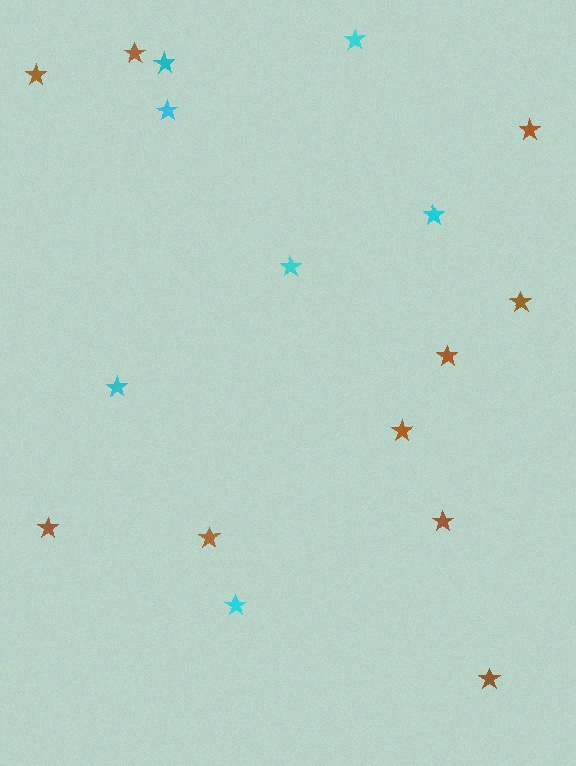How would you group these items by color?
There are 2 groups: one group of cyan stars (7) and one group of brown stars (10).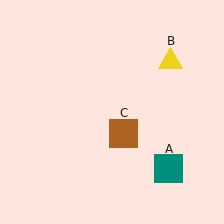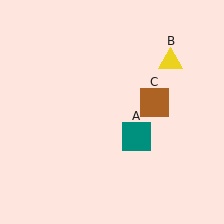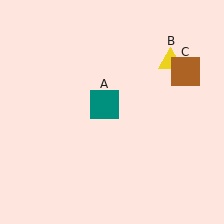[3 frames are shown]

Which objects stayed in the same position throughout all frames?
Yellow triangle (object B) remained stationary.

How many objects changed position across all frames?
2 objects changed position: teal square (object A), brown square (object C).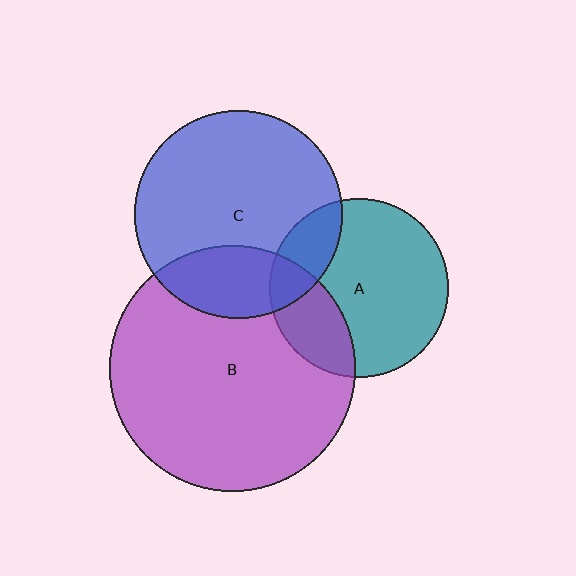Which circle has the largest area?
Circle B (purple).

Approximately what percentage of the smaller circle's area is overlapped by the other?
Approximately 25%.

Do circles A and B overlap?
Yes.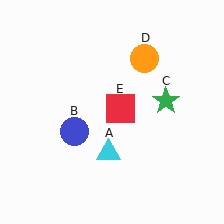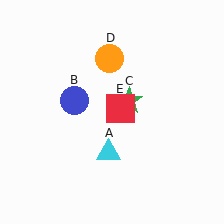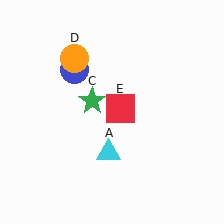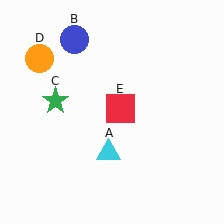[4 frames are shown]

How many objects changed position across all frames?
3 objects changed position: blue circle (object B), green star (object C), orange circle (object D).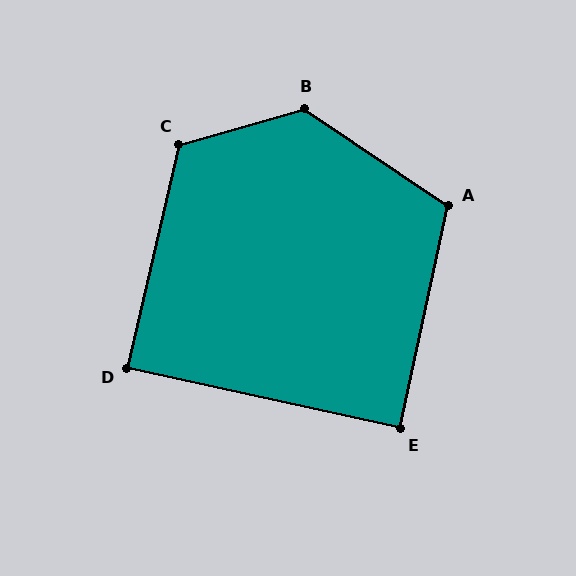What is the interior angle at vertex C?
Approximately 119 degrees (obtuse).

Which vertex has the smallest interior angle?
D, at approximately 89 degrees.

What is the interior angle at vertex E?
Approximately 90 degrees (approximately right).